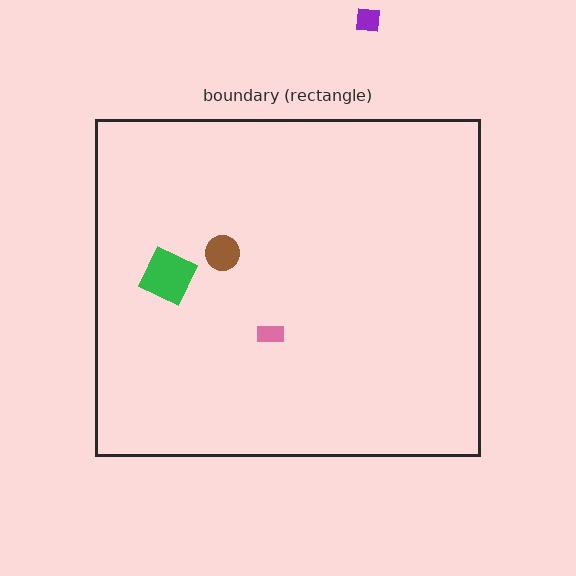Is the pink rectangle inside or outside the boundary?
Inside.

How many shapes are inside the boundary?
3 inside, 1 outside.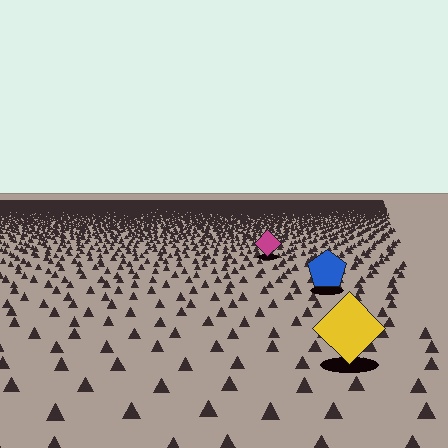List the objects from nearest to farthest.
From nearest to farthest: the yellow diamond, the blue pentagon, the magenta diamond.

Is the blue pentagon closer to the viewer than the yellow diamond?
No. The yellow diamond is closer — you can tell from the texture gradient: the ground texture is coarser near it.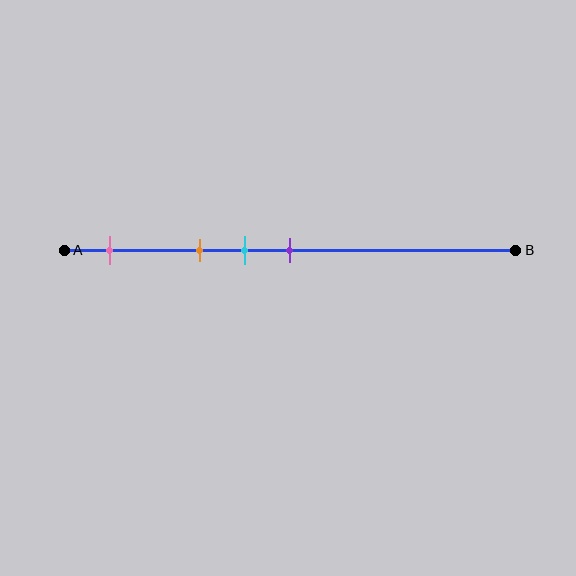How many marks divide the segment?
There are 4 marks dividing the segment.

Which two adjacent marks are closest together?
The cyan and purple marks are the closest adjacent pair.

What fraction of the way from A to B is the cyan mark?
The cyan mark is approximately 40% (0.4) of the way from A to B.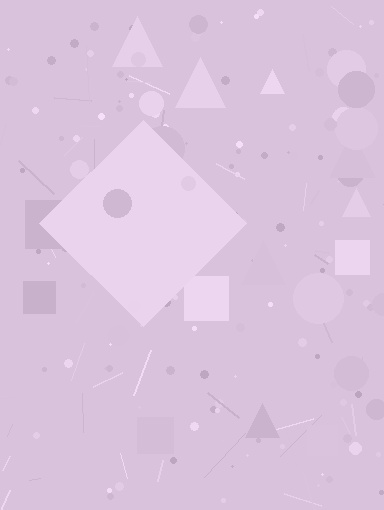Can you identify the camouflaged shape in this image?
The camouflaged shape is a diamond.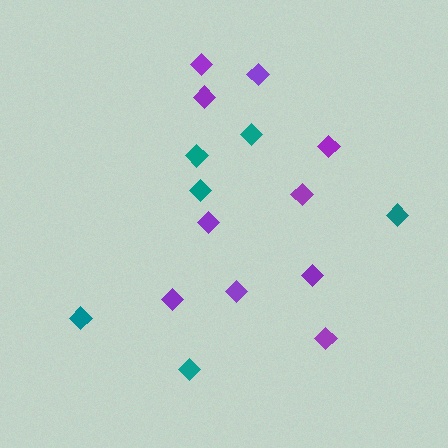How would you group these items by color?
There are 2 groups: one group of teal diamonds (6) and one group of purple diamonds (10).